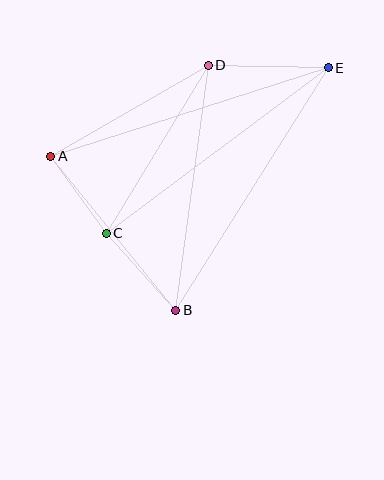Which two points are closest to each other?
Points A and C are closest to each other.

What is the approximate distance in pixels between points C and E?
The distance between C and E is approximately 277 pixels.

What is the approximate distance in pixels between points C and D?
The distance between C and D is approximately 197 pixels.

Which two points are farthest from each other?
Points A and E are farthest from each other.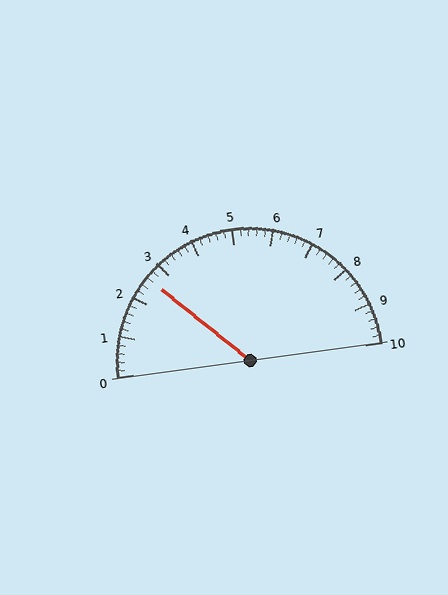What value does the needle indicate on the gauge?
The needle indicates approximately 2.6.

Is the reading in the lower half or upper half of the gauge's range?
The reading is in the lower half of the range (0 to 10).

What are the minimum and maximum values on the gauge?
The gauge ranges from 0 to 10.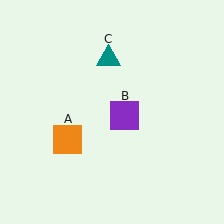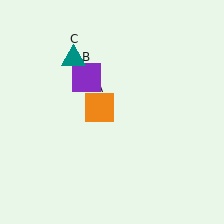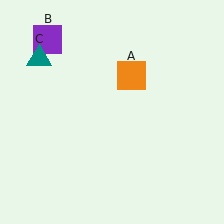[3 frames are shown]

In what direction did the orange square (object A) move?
The orange square (object A) moved up and to the right.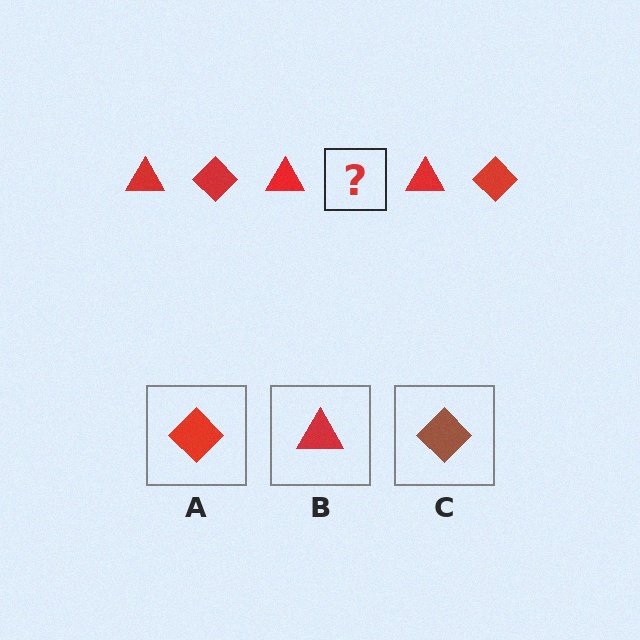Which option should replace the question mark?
Option A.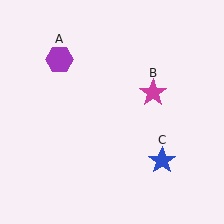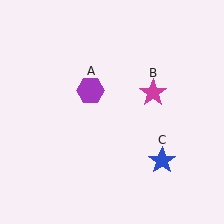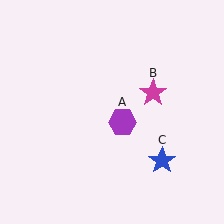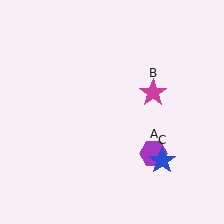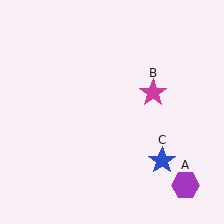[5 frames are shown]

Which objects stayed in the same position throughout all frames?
Magenta star (object B) and blue star (object C) remained stationary.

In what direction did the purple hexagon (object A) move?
The purple hexagon (object A) moved down and to the right.